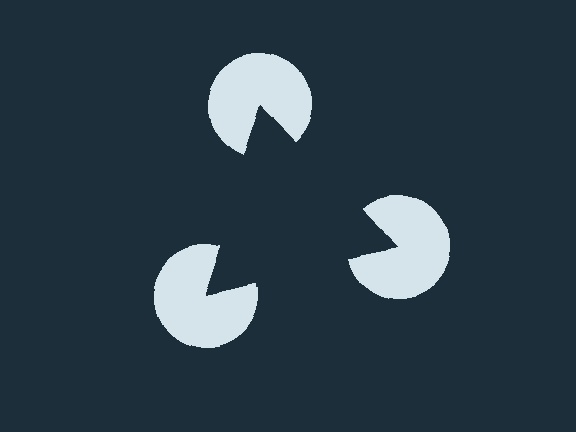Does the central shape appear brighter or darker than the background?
It typically appears slightly darker than the background, even though no actual brightness change is drawn.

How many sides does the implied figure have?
3 sides.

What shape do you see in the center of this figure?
An illusory triangle — its edges are inferred from the aligned wedge cuts in the pac-man discs, not physically drawn.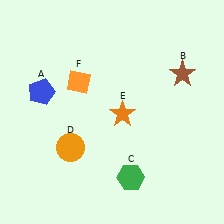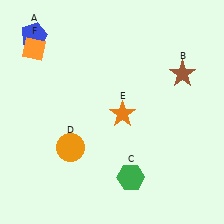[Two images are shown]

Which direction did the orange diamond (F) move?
The orange diamond (F) moved left.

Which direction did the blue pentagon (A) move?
The blue pentagon (A) moved up.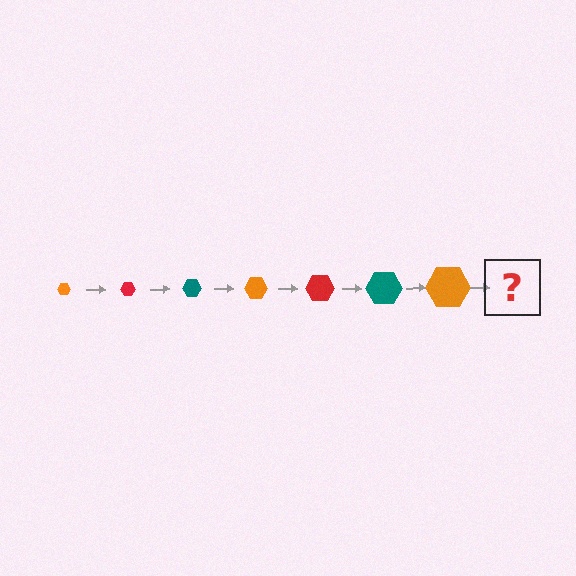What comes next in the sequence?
The next element should be a red hexagon, larger than the previous one.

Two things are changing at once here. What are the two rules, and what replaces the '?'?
The two rules are that the hexagon grows larger each step and the color cycles through orange, red, and teal. The '?' should be a red hexagon, larger than the previous one.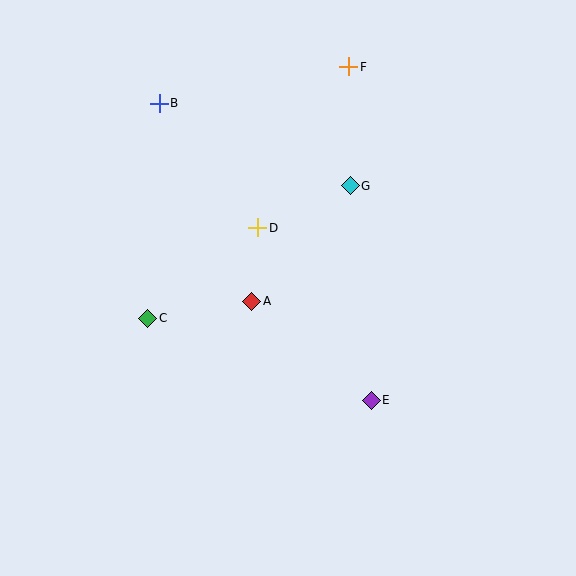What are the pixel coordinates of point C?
Point C is at (148, 318).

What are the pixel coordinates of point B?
Point B is at (159, 103).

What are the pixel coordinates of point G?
Point G is at (350, 186).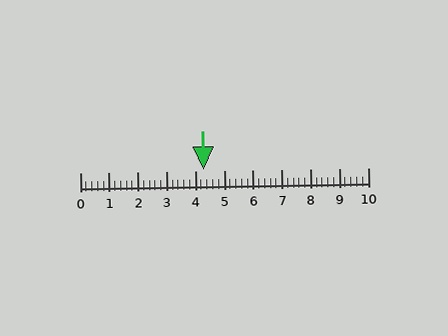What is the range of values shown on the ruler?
The ruler shows values from 0 to 10.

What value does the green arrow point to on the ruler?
The green arrow points to approximately 4.3.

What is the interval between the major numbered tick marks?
The major tick marks are spaced 1 units apart.